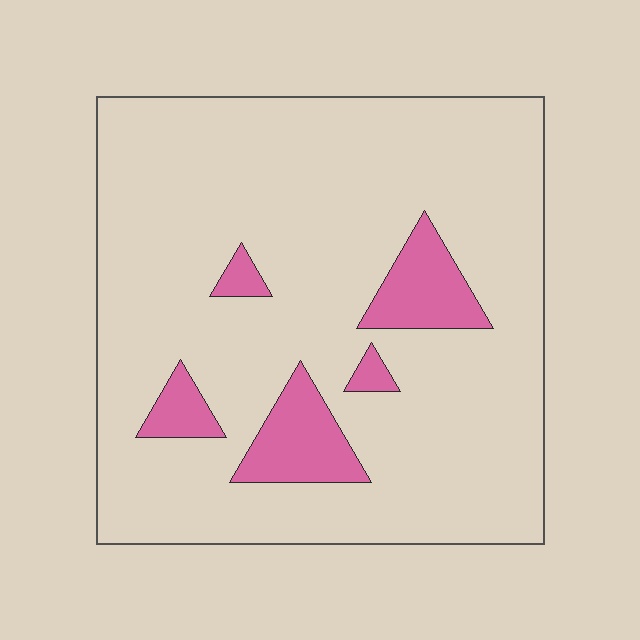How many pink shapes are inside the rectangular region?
5.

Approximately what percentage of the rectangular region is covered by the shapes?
Approximately 10%.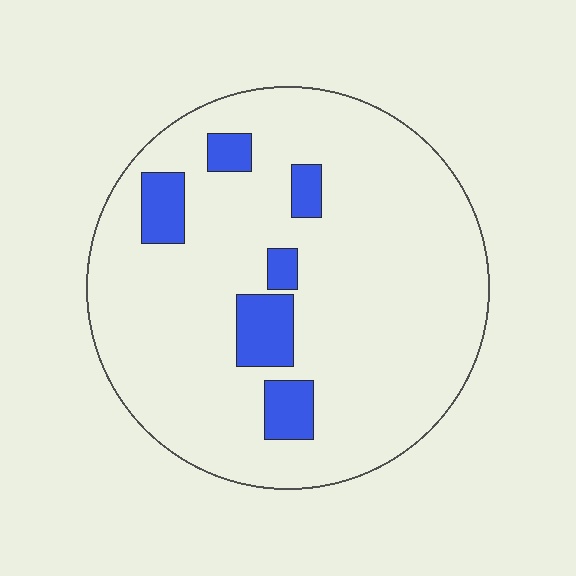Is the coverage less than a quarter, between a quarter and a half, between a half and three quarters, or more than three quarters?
Less than a quarter.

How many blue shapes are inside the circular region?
6.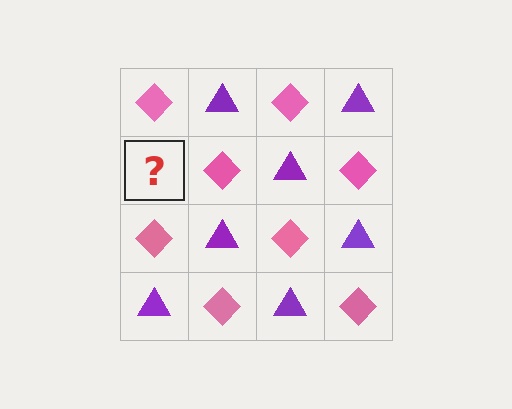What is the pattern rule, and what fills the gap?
The rule is that it alternates pink diamond and purple triangle in a checkerboard pattern. The gap should be filled with a purple triangle.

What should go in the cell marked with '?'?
The missing cell should contain a purple triangle.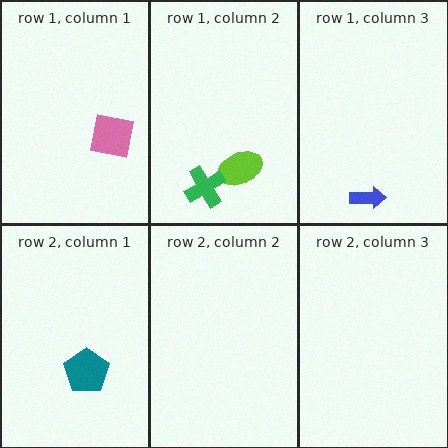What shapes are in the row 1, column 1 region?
The pink square.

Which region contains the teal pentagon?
The row 2, column 1 region.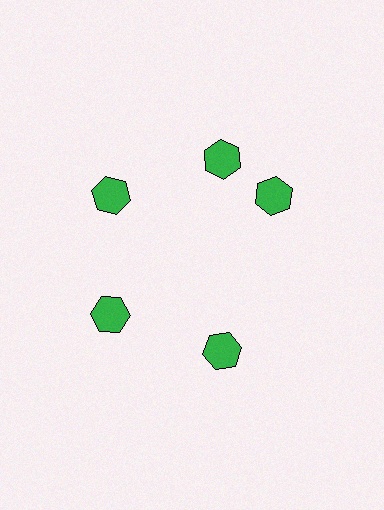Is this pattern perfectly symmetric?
No. The 5 green hexagons are arranged in a ring, but one element near the 3 o'clock position is rotated out of alignment along the ring, breaking the 5-fold rotational symmetry.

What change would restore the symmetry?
The symmetry would be restored by rotating it back into even spacing with its neighbors so that all 5 hexagons sit at equal angles and equal distance from the center.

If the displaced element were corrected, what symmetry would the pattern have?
It would have 5-fold rotational symmetry — the pattern would map onto itself every 72 degrees.